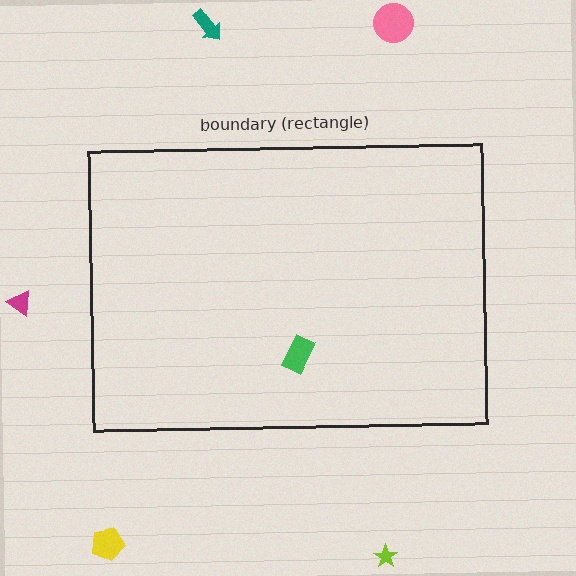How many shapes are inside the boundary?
1 inside, 5 outside.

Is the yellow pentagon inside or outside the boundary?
Outside.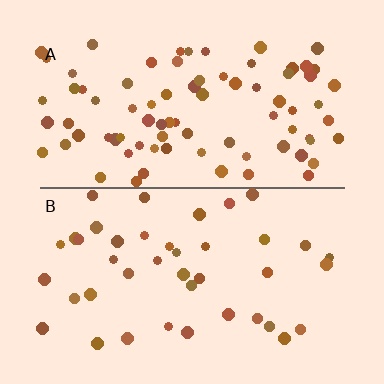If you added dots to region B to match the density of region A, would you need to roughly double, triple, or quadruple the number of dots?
Approximately double.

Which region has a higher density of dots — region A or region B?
A (the top).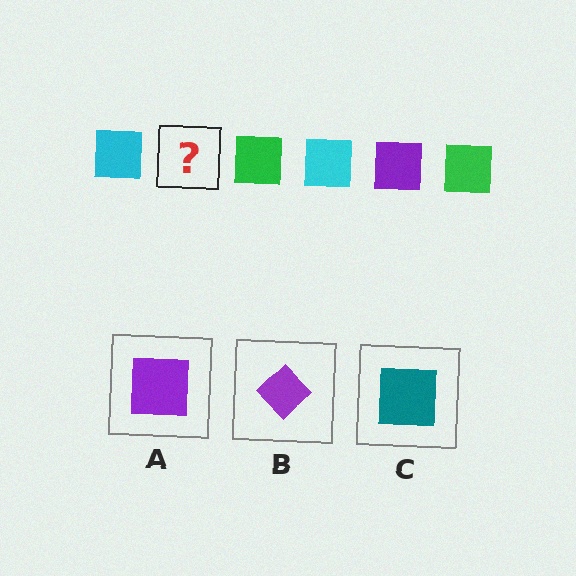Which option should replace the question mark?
Option A.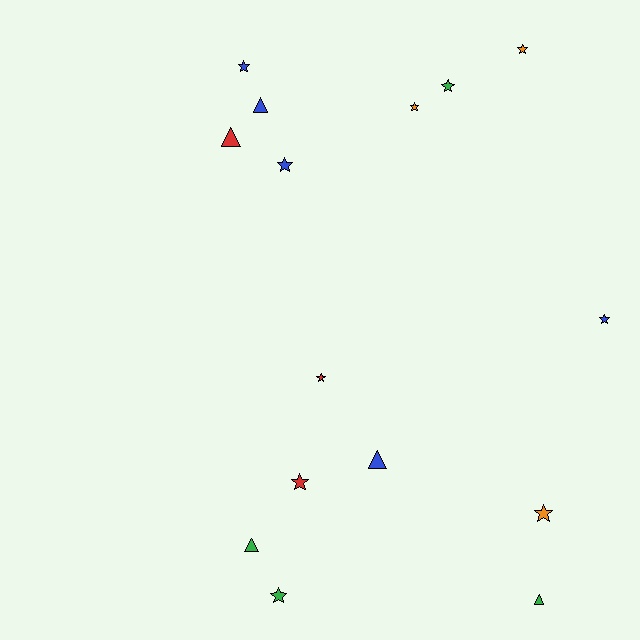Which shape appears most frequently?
Star, with 10 objects.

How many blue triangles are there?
There are 2 blue triangles.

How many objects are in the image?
There are 15 objects.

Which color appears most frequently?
Blue, with 5 objects.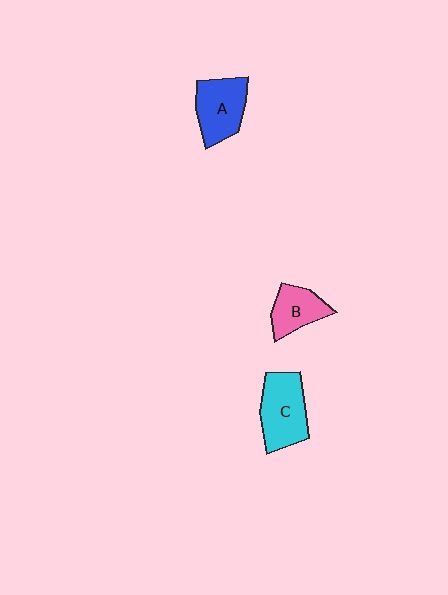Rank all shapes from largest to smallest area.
From largest to smallest: C (cyan), A (blue), B (pink).